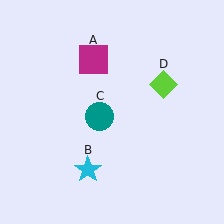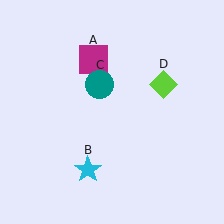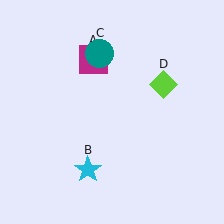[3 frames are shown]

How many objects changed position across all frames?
1 object changed position: teal circle (object C).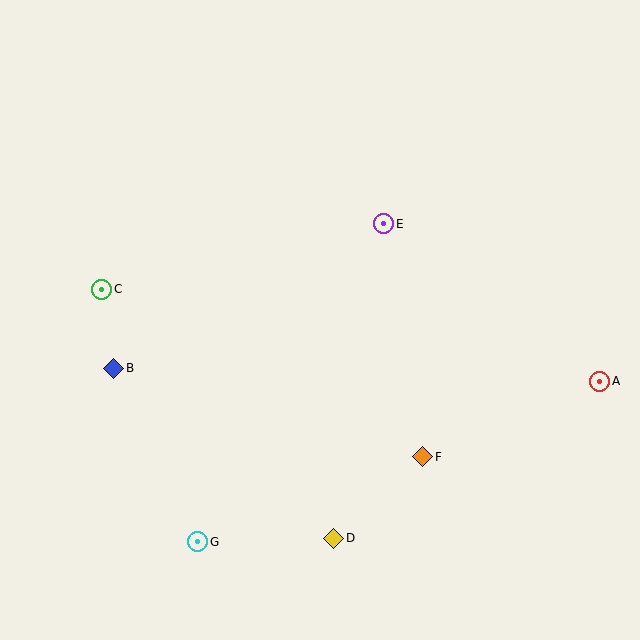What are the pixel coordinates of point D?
Point D is at (334, 539).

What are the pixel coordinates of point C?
Point C is at (102, 289).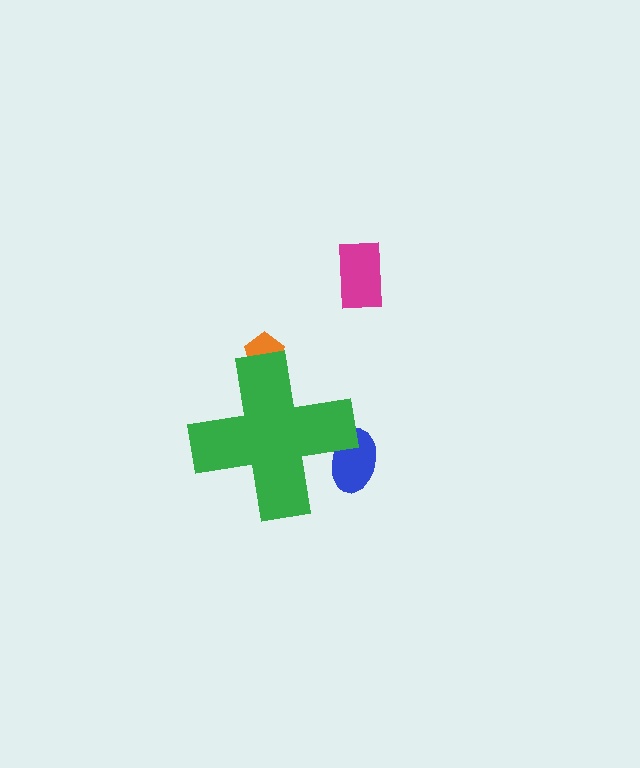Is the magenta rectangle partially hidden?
No, the magenta rectangle is fully visible.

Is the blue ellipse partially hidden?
Yes, the blue ellipse is partially hidden behind the green cross.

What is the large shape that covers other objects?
A green cross.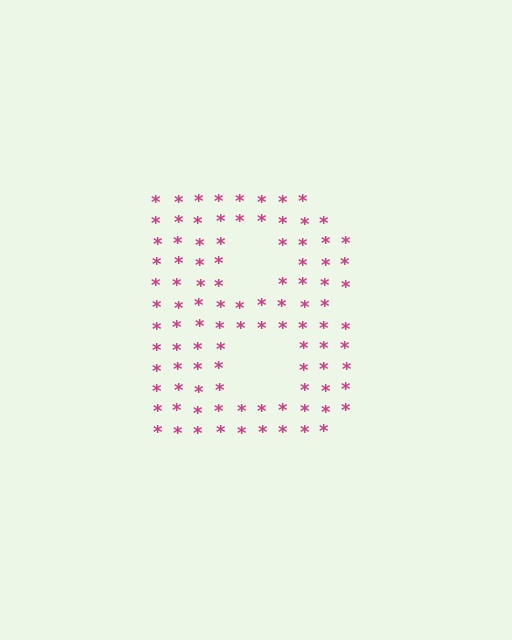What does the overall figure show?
The overall figure shows the letter B.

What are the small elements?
The small elements are asterisks.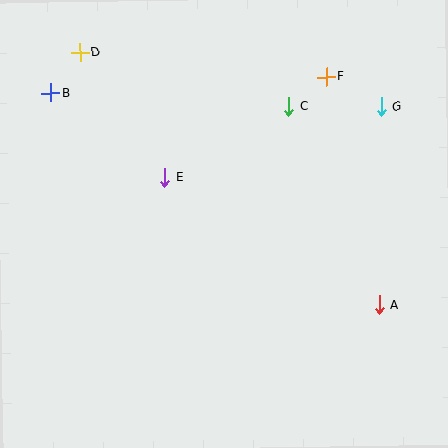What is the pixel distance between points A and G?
The distance between A and G is 198 pixels.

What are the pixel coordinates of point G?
Point G is at (381, 106).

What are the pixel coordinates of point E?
Point E is at (165, 177).